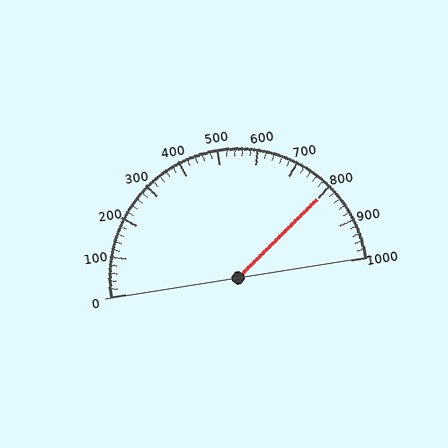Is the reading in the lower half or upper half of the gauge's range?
The reading is in the upper half of the range (0 to 1000).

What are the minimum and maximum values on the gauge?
The gauge ranges from 0 to 1000.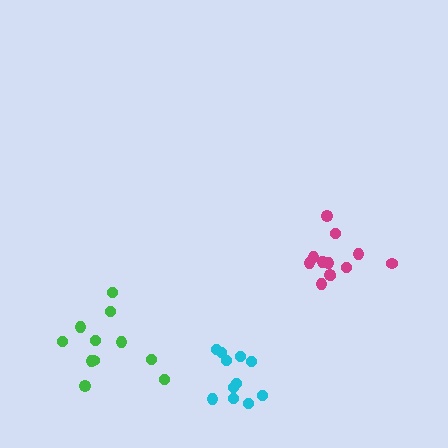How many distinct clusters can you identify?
There are 3 distinct clusters.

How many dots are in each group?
Group 1: 12 dots, Group 2: 11 dots, Group 3: 11 dots (34 total).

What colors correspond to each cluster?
The clusters are colored: magenta, green, cyan.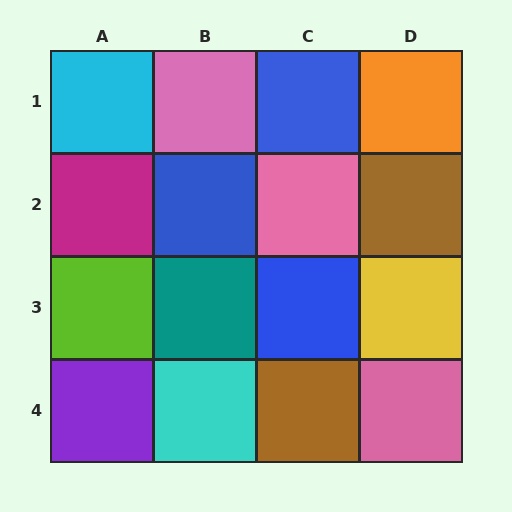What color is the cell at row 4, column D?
Pink.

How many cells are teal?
1 cell is teal.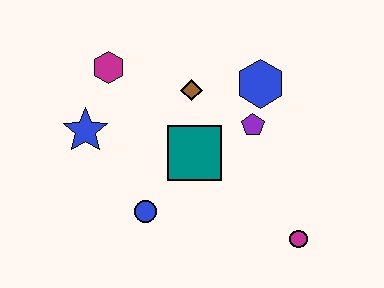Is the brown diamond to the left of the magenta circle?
Yes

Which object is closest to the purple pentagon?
The blue hexagon is closest to the purple pentagon.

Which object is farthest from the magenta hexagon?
The magenta circle is farthest from the magenta hexagon.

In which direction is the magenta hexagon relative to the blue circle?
The magenta hexagon is above the blue circle.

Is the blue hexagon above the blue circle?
Yes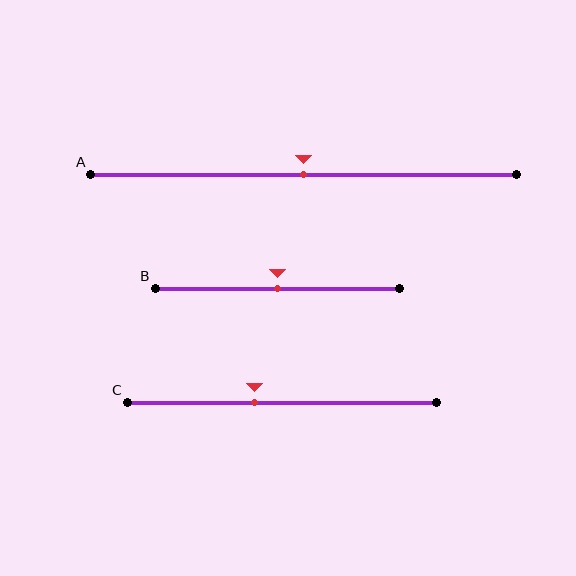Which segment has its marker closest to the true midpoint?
Segment A has its marker closest to the true midpoint.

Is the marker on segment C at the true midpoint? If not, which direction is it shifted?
No, the marker on segment C is shifted to the left by about 9% of the segment length.